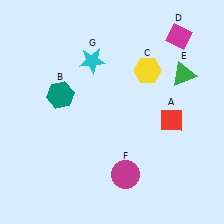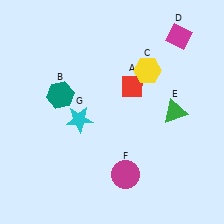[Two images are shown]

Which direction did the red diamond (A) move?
The red diamond (A) moved left.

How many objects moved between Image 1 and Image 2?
3 objects moved between the two images.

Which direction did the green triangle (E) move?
The green triangle (E) moved down.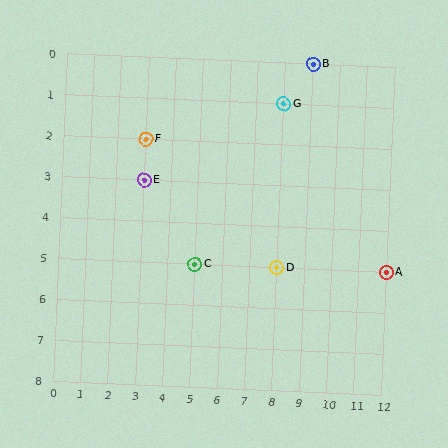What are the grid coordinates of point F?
Point F is at grid coordinates (3, 2).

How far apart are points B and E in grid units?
Points B and E are 6 columns and 3 rows apart (about 6.7 grid units diagonally).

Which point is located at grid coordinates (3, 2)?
Point F is at (3, 2).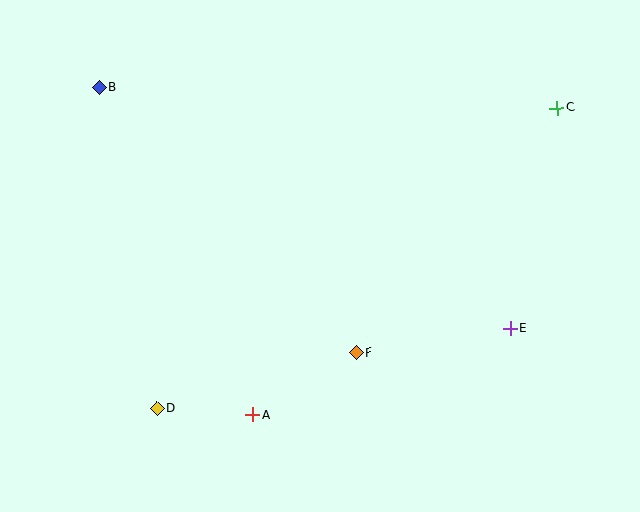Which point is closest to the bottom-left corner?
Point D is closest to the bottom-left corner.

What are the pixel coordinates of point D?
Point D is at (157, 408).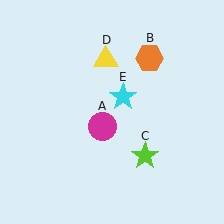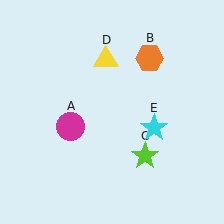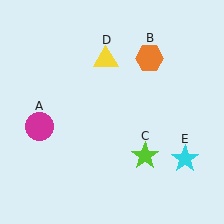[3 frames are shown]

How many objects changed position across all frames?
2 objects changed position: magenta circle (object A), cyan star (object E).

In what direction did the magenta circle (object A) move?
The magenta circle (object A) moved left.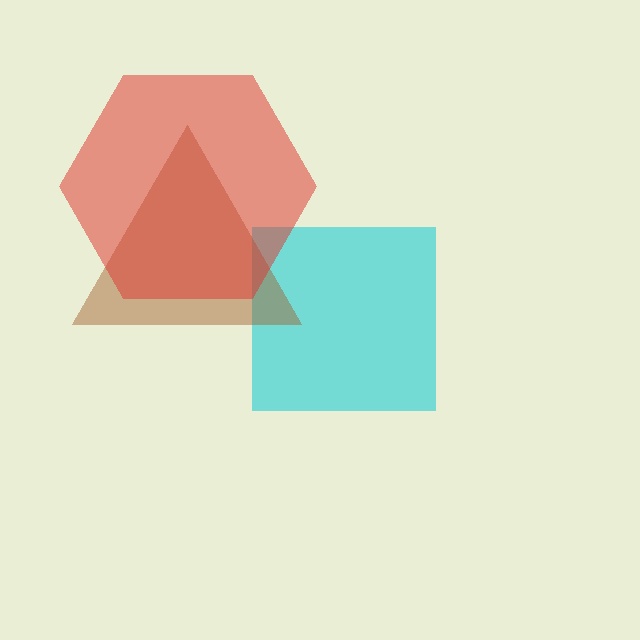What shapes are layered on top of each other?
The layered shapes are: a cyan square, a brown triangle, a red hexagon.